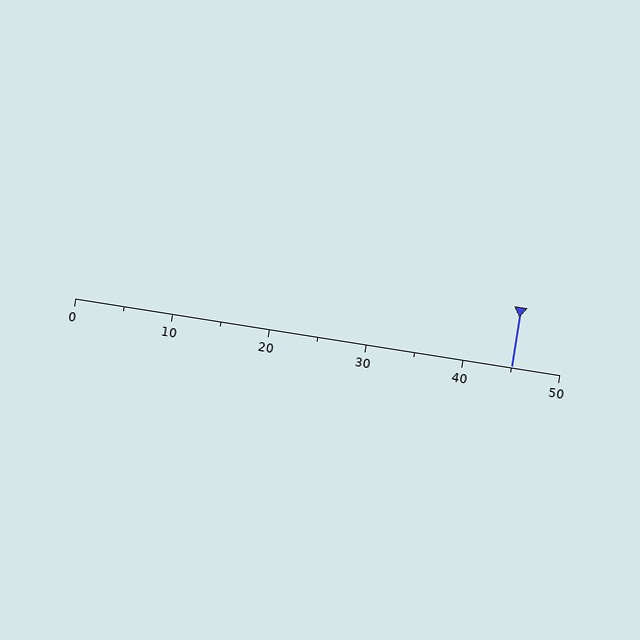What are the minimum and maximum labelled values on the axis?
The axis runs from 0 to 50.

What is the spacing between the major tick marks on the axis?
The major ticks are spaced 10 apart.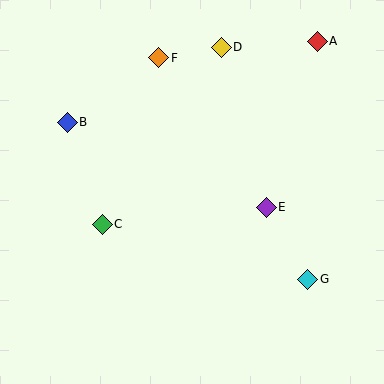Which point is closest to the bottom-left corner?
Point C is closest to the bottom-left corner.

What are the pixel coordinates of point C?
Point C is at (102, 224).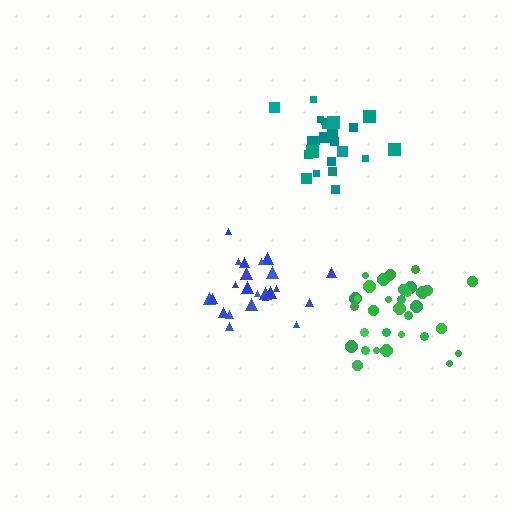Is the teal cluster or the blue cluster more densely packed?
Teal.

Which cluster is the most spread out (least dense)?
Blue.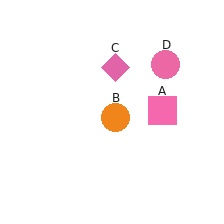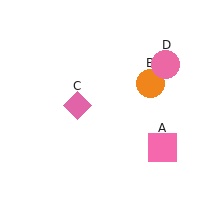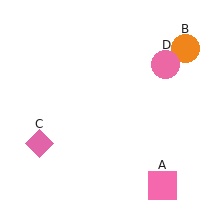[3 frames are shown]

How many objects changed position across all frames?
3 objects changed position: pink square (object A), orange circle (object B), pink diamond (object C).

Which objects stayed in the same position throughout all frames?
Pink circle (object D) remained stationary.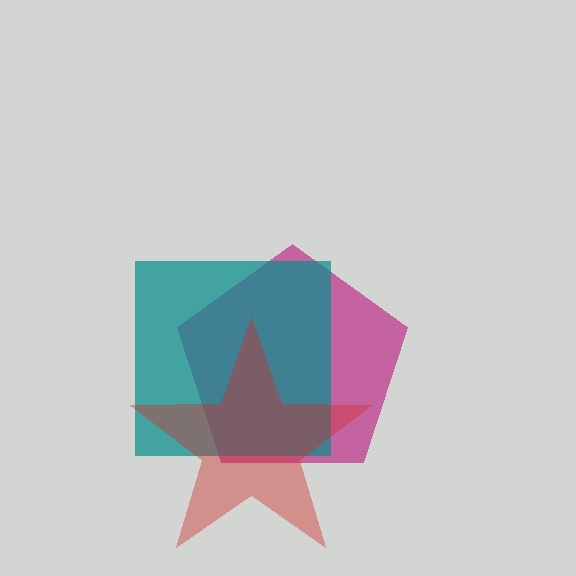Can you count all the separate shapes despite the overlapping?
Yes, there are 3 separate shapes.